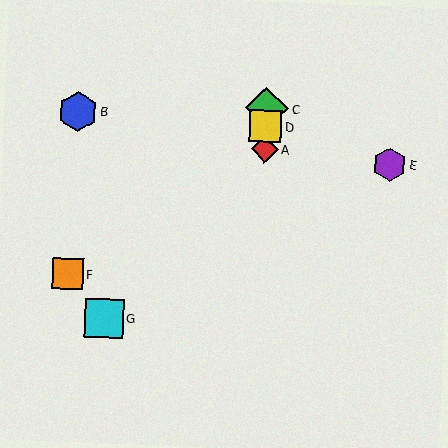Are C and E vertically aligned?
No, C is at x≈267 and E is at x≈390.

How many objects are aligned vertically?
3 objects (A, C, D) are aligned vertically.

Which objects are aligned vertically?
Objects A, C, D are aligned vertically.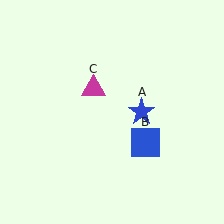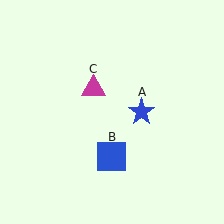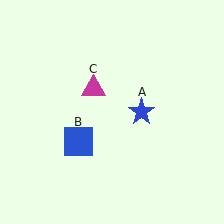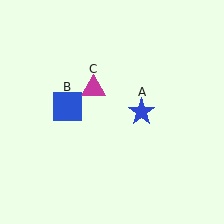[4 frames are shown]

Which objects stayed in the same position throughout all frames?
Blue star (object A) and magenta triangle (object C) remained stationary.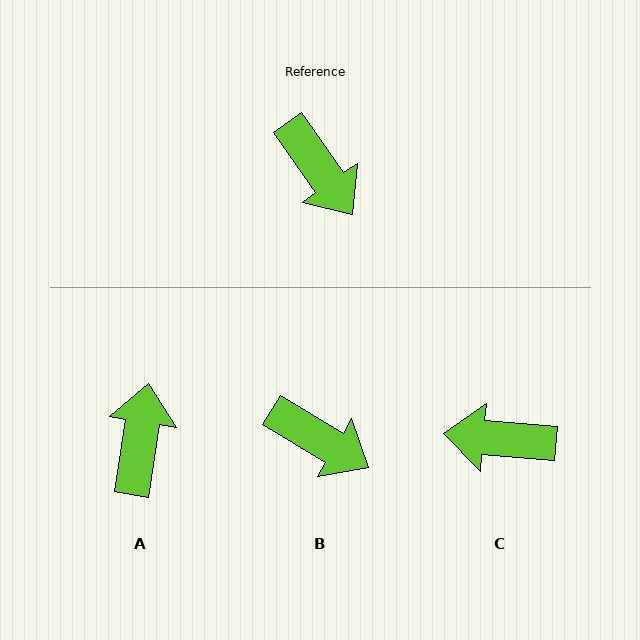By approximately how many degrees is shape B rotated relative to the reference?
Approximately 24 degrees counter-clockwise.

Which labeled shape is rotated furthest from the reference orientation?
A, about 136 degrees away.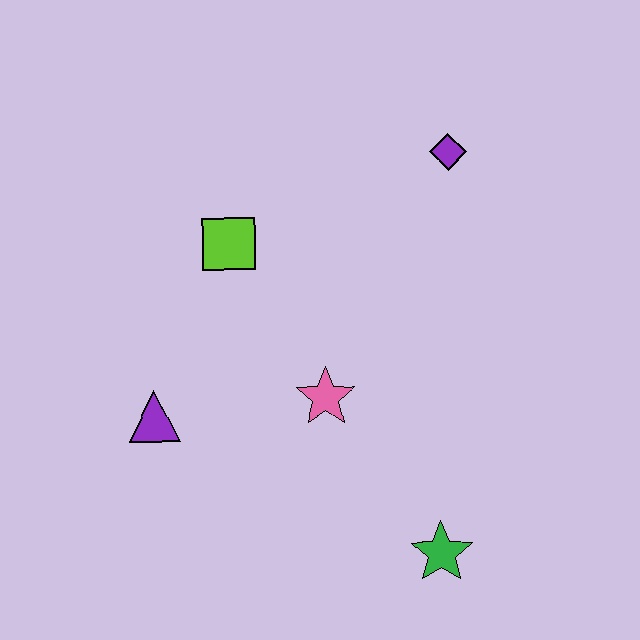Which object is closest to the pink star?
The purple triangle is closest to the pink star.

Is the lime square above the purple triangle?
Yes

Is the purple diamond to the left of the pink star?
No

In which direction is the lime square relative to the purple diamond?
The lime square is to the left of the purple diamond.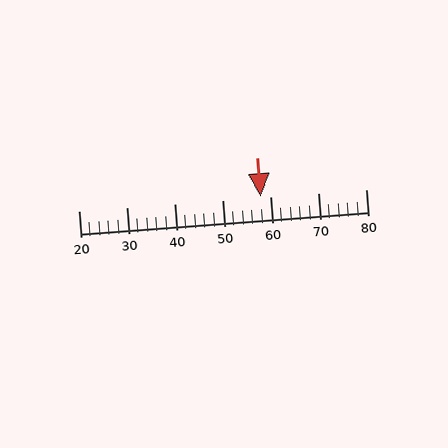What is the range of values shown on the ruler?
The ruler shows values from 20 to 80.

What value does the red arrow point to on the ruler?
The red arrow points to approximately 58.